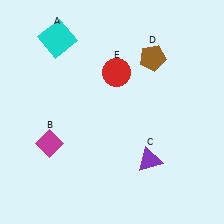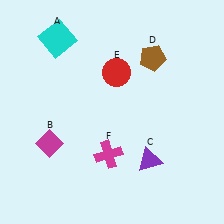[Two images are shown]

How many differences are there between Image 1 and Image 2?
There is 1 difference between the two images.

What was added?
A magenta cross (F) was added in Image 2.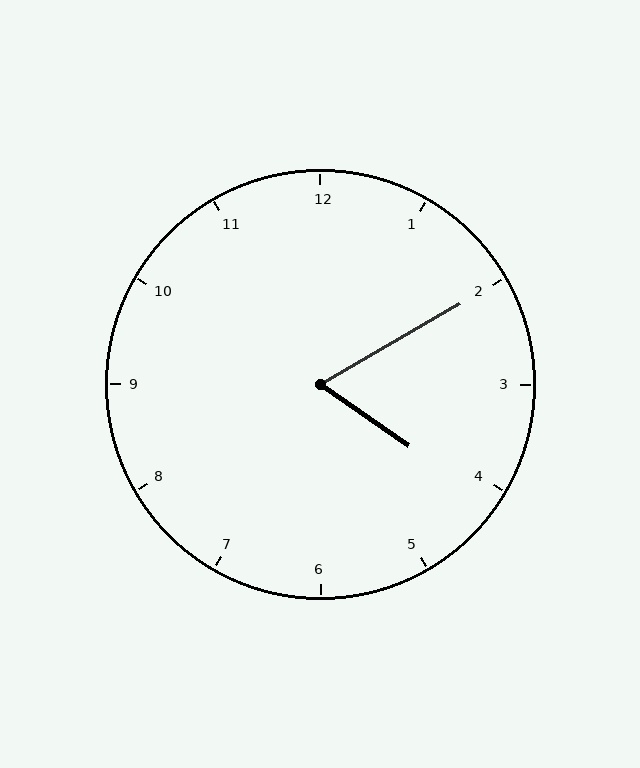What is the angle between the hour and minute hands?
Approximately 65 degrees.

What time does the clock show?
4:10.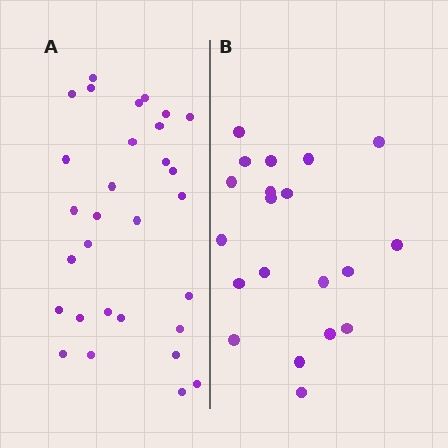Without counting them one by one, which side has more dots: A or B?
Region A (the left region) has more dots.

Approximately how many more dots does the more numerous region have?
Region A has roughly 10 or so more dots than region B.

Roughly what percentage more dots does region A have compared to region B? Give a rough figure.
About 50% more.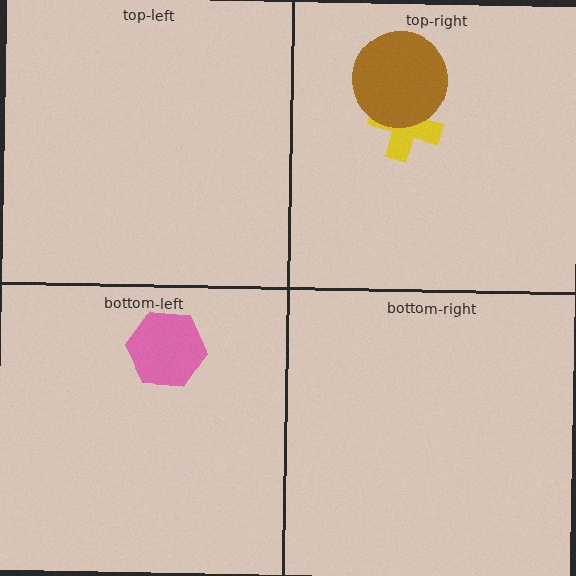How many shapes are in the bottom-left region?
1.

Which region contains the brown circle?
The top-right region.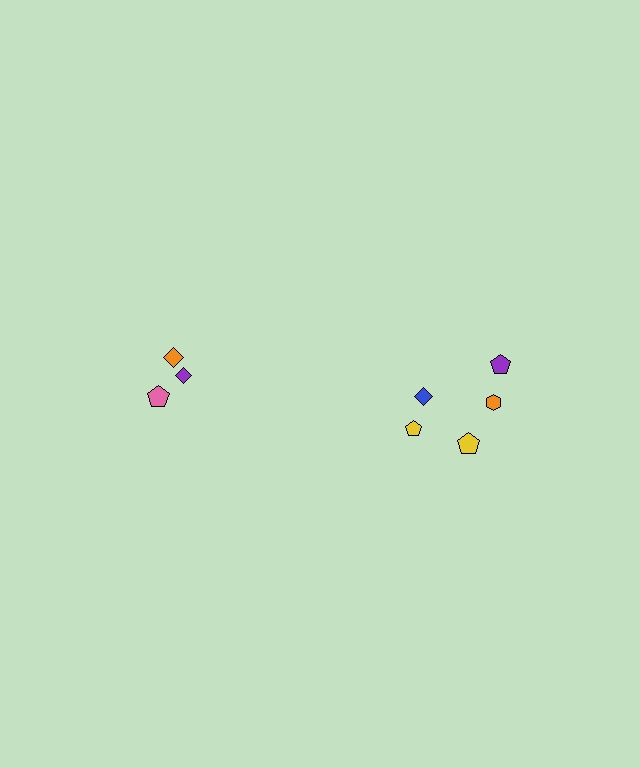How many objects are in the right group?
There are 5 objects.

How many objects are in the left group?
There are 3 objects.